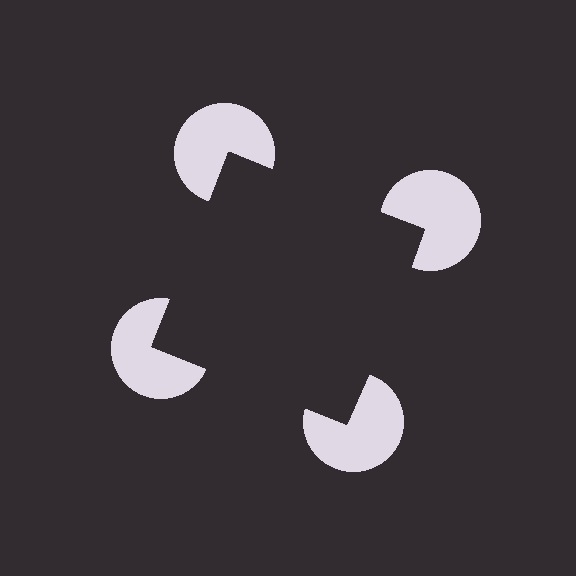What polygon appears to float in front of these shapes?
An illusory square — its edges are inferred from the aligned wedge cuts in the pac-man discs, not physically drawn.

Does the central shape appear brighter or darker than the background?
It typically appears slightly darker than the background, even though no actual brightness change is drawn.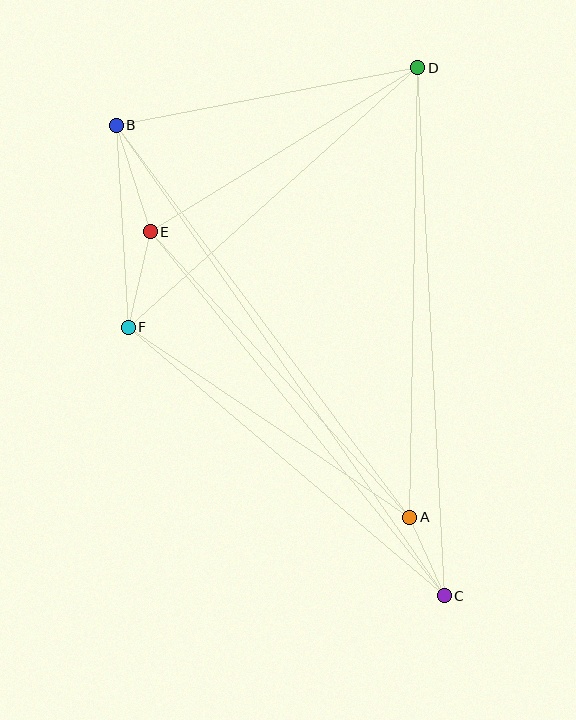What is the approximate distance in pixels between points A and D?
The distance between A and D is approximately 449 pixels.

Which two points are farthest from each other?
Points B and C are farthest from each other.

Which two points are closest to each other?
Points A and C are closest to each other.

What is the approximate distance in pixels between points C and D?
The distance between C and D is approximately 529 pixels.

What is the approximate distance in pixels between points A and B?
The distance between A and B is approximately 490 pixels.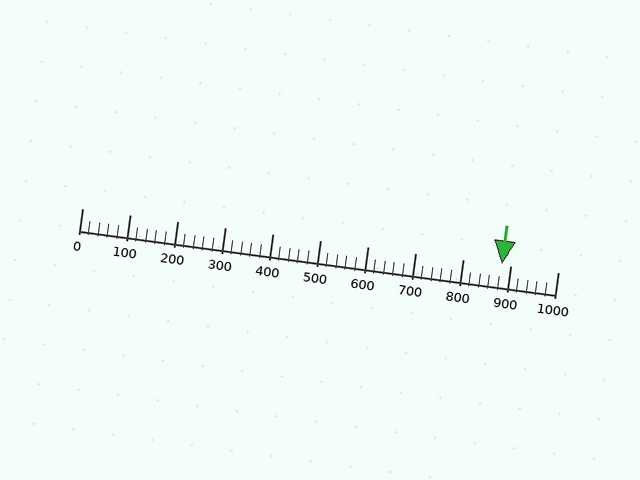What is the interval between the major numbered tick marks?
The major tick marks are spaced 100 units apart.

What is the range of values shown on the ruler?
The ruler shows values from 0 to 1000.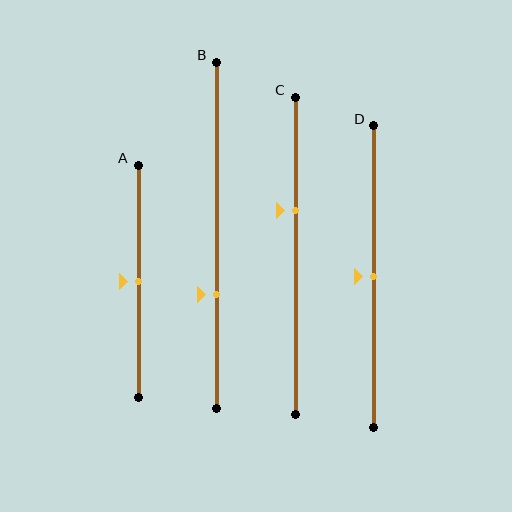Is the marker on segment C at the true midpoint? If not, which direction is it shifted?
No, the marker on segment C is shifted upward by about 14% of the segment length.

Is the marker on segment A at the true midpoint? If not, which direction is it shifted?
Yes, the marker on segment A is at the true midpoint.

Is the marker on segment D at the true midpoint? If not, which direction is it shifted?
Yes, the marker on segment D is at the true midpoint.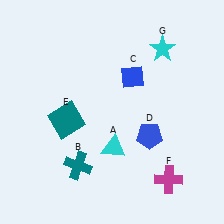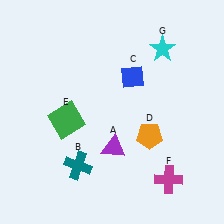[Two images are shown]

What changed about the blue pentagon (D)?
In Image 1, D is blue. In Image 2, it changed to orange.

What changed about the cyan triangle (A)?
In Image 1, A is cyan. In Image 2, it changed to purple.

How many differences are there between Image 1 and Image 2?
There are 3 differences between the two images.